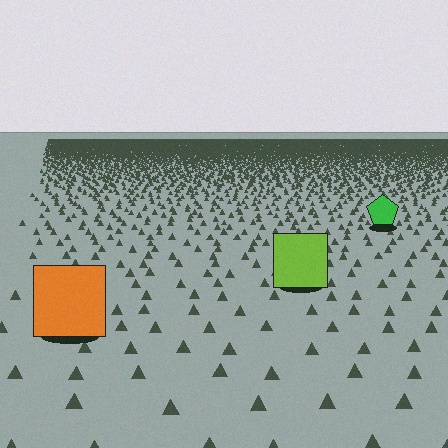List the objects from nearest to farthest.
From nearest to farthest: the orange square, the lime square, the green pentagon.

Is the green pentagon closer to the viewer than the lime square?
No. The lime square is closer — you can tell from the texture gradient: the ground texture is coarser near it.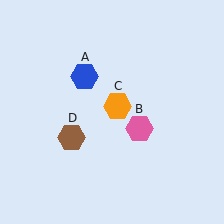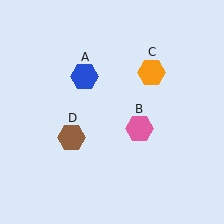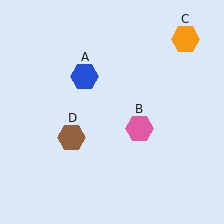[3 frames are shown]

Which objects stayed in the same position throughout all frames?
Blue hexagon (object A) and pink hexagon (object B) and brown hexagon (object D) remained stationary.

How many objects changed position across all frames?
1 object changed position: orange hexagon (object C).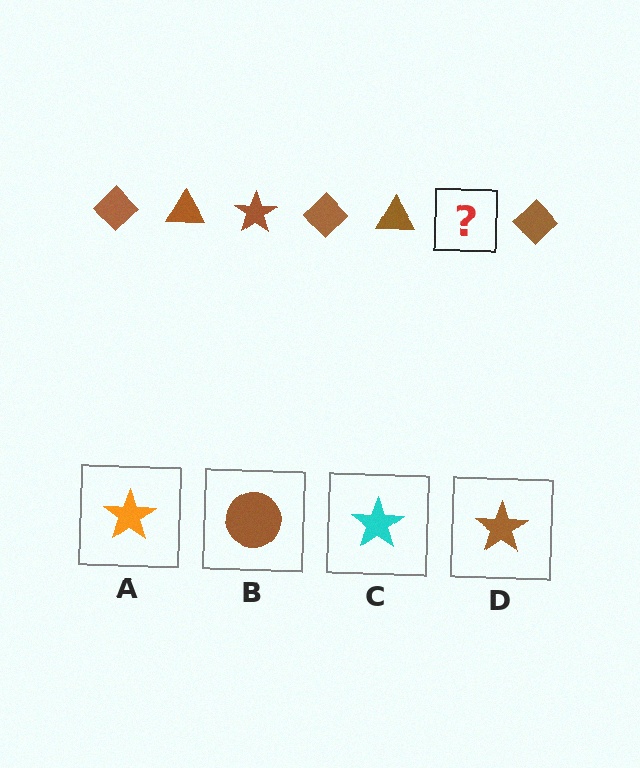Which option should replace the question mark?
Option D.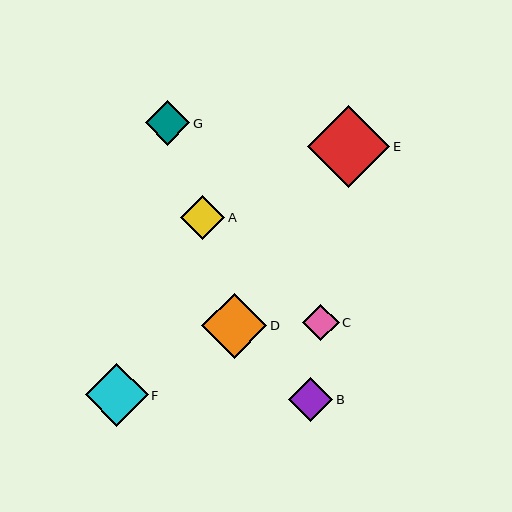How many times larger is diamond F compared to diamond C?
Diamond F is approximately 1.7 times the size of diamond C.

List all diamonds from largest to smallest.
From largest to smallest: E, D, F, G, A, B, C.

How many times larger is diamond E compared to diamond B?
Diamond E is approximately 1.9 times the size of diamond B.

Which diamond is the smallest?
Diamond C is the smallest with a size of approximately 36 pixels.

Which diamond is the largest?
Diamond E is the largest with a size of approximately 82 pixels.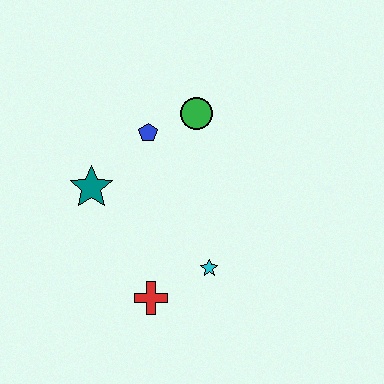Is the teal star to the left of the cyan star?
Yes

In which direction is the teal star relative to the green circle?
The teal star is to the left of the green circle.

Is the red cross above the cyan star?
No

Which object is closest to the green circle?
The blue pentagon is closest to the green circle.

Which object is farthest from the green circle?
The red cross is farthest from the green circle.